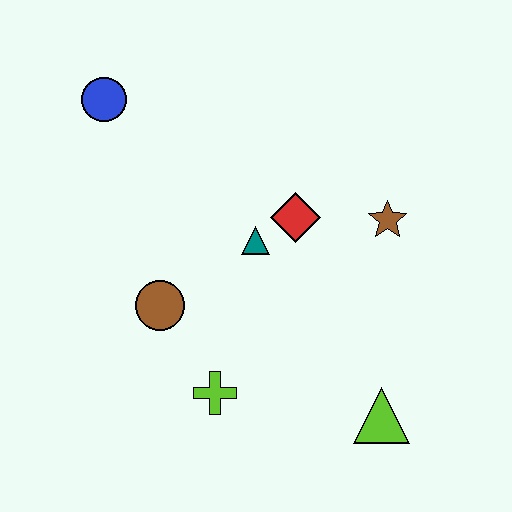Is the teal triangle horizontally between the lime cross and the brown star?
Yes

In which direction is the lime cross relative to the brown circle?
The lime cross is below the brown circle.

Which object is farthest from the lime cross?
The blue circle is farthest from the lime cross.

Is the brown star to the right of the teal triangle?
Yes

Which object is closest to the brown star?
The red diamond is closest to the brown star.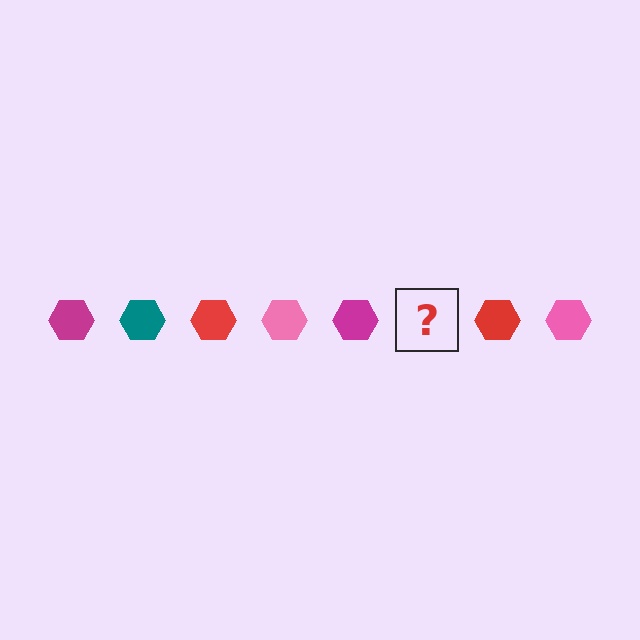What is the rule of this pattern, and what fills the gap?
The rule is that the pattern cycles through magenta, teal, red, pink hexagons. The gap should be filled with a teal hexagon.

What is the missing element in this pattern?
The missing element is a teal hexagon.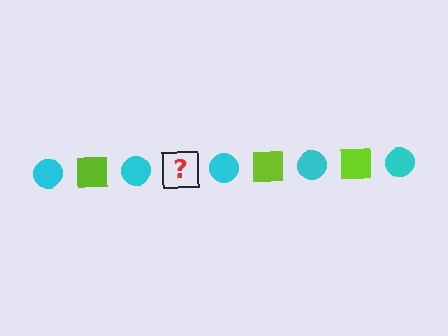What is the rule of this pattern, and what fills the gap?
The rule is that the pattern alternates between cyan circle and lime square. The gap should be filled with a lime square.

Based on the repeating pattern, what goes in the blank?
The blank should be a lime square.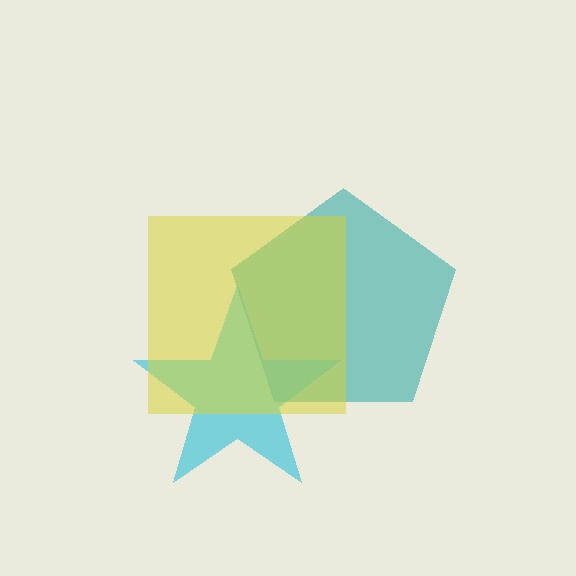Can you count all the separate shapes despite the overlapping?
Yes, there are 3 separate shapes.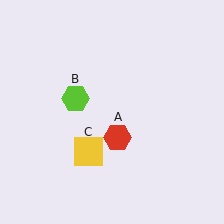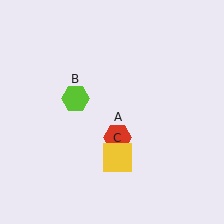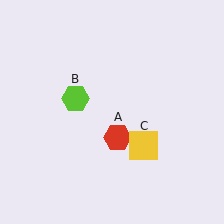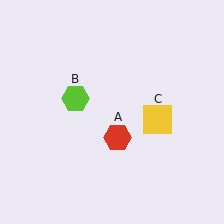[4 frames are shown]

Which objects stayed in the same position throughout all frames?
Red hexagon (object A) and lime hexagon (object B) remained stationary.